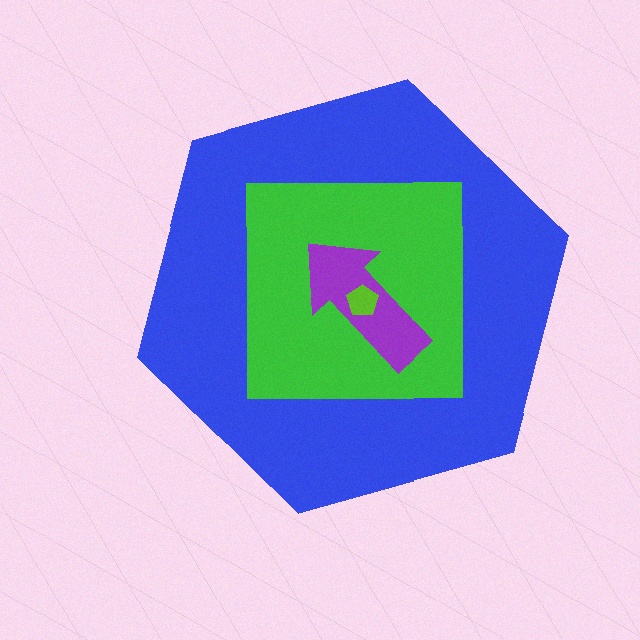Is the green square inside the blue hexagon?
Yes.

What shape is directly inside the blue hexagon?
The green square.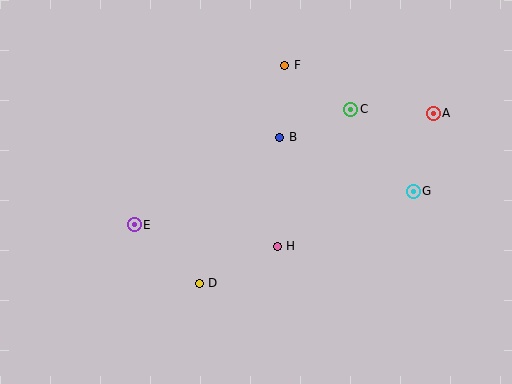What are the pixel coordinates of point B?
Point B is at (280, 137).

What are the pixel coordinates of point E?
Point E is at (134, 225).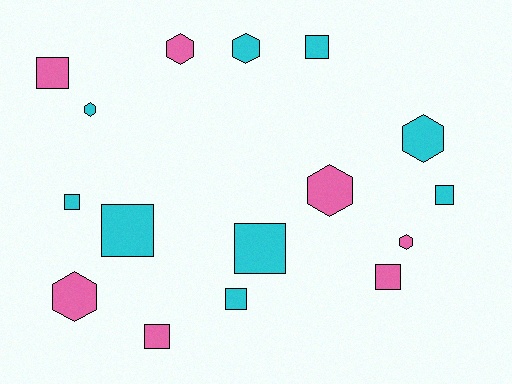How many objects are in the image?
There are 16 objects.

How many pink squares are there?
There are 3 pink squares.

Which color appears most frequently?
Cyan, with 9 objects.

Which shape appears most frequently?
Square, with 9 objects.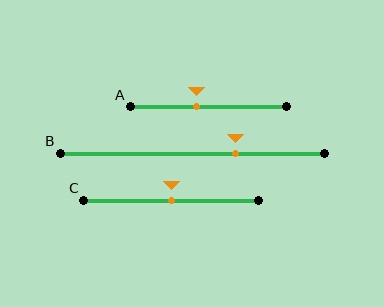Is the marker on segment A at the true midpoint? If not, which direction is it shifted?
No, the marker on segment A is shifted to the left by about 8% of the segment length.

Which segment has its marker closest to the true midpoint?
Segment C has its marker closest to the true midpoint.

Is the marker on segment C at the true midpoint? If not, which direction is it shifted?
Yes, the marker on segment C is at the true midpoint.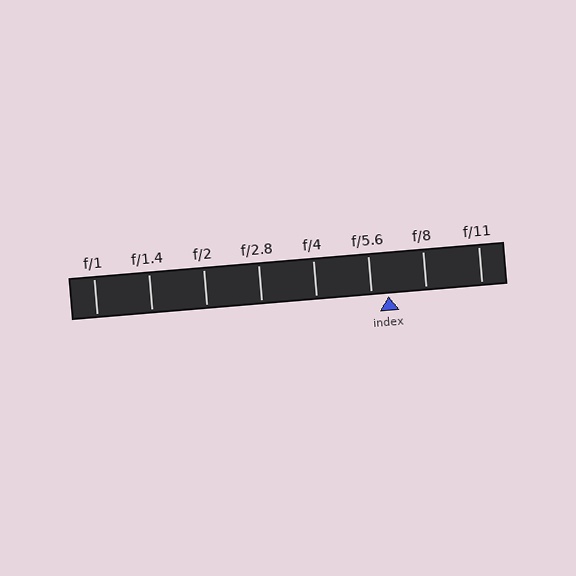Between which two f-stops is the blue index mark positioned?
The index mark is between f/5.6 and f/8.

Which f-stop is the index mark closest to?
The index mark is closest to f/5.6.